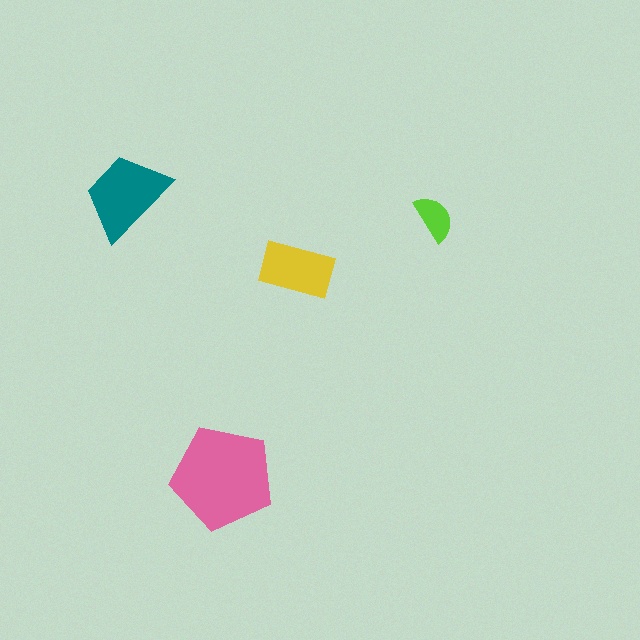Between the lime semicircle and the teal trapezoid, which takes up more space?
The teal trapezoid.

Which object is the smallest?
The lime semicircle.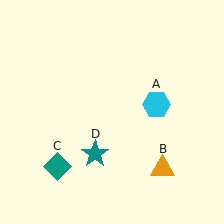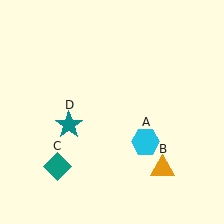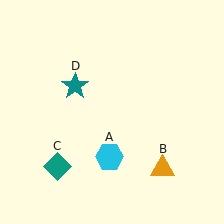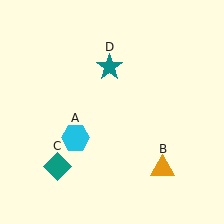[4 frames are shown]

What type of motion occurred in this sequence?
The cyan hexagon (object A), teal star (object D) rotated clockwise around the center of the scene.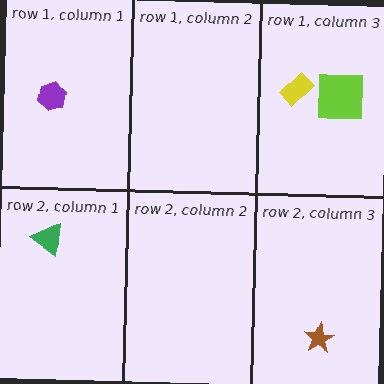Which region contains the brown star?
The row 2, column 3 region.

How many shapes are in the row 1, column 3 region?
2.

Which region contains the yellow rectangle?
The row 1, column 3 region.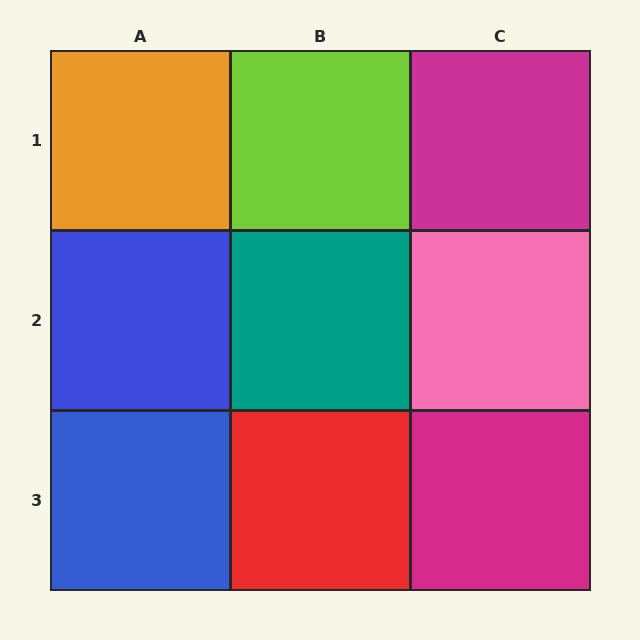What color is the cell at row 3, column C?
Magenta.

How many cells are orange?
1 cell is orange.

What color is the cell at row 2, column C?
Pink.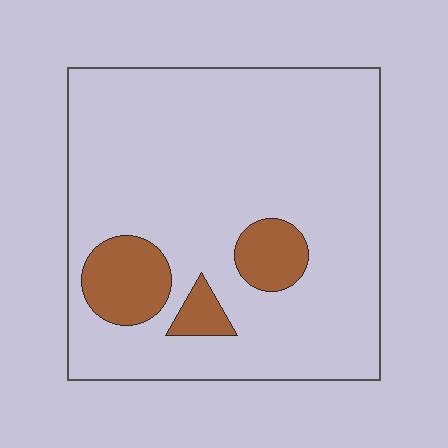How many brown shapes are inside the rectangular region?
3.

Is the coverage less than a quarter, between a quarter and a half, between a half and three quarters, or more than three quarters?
Less than a quarter.